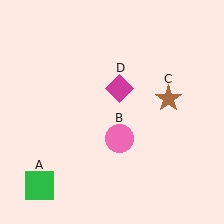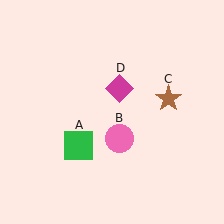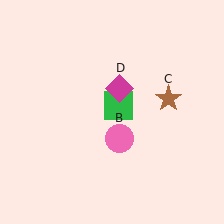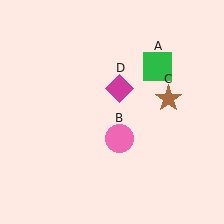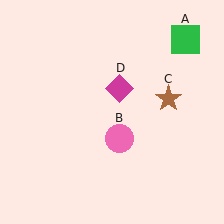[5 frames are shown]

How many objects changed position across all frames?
1 object changed position: green square (object A).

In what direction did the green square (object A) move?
The green square (object A) moved up and to the right.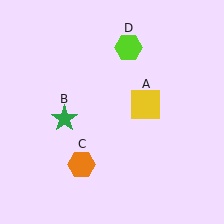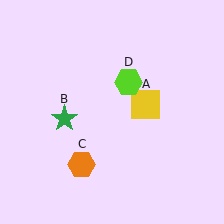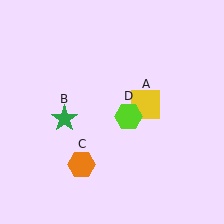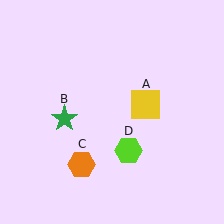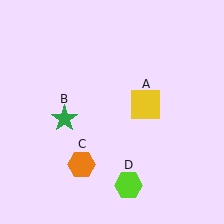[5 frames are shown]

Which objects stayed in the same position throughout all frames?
Yellow square (object A) and green star (object B) and orange hexagon (object C) remained stationary.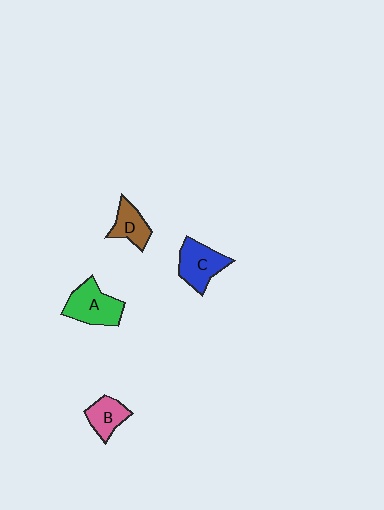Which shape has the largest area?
Shape A (green).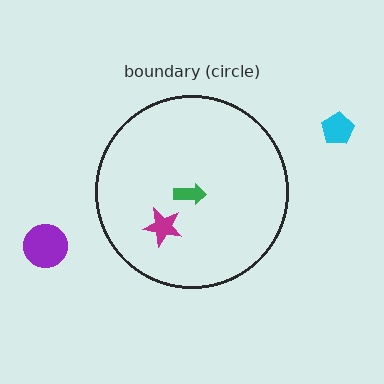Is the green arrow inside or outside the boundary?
Inside.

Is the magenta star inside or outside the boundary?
Inside.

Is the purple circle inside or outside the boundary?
Outside.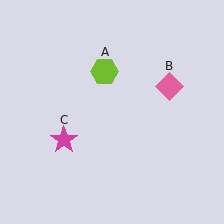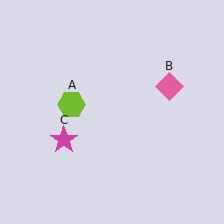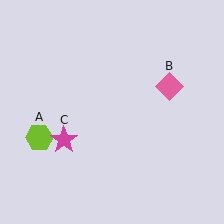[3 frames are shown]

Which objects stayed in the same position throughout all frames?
Pink diamond (object B) and magenta star (object C) remained stationary.